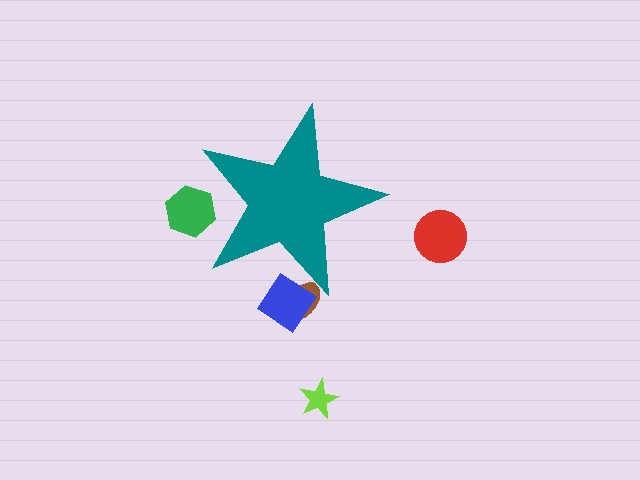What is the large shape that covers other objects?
A teal star.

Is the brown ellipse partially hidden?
Yes, the brown ellipse is partially hidden behind the teal star.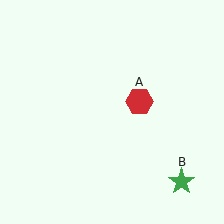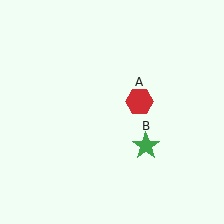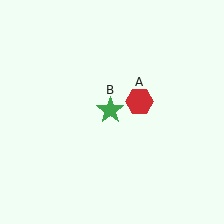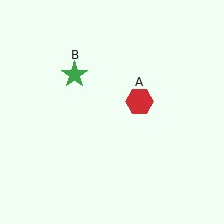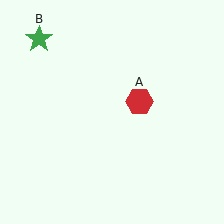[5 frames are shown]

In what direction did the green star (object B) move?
The green star (object B) moved up and to the left.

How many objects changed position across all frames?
1 object changed position: green star (object B).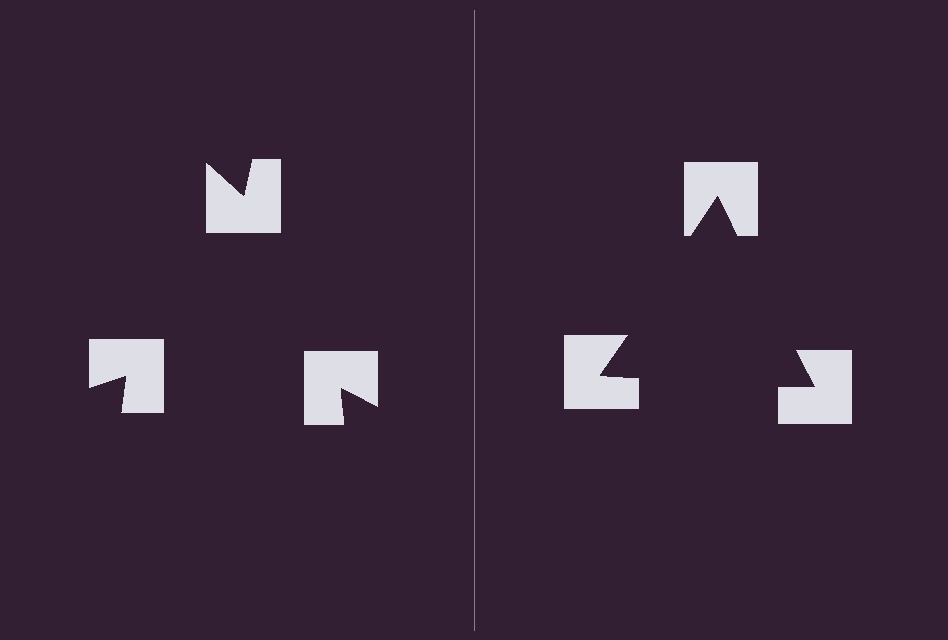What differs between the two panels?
The notched squares are positioned identically on both sides; only the wedge orientations differ. On the right they align to a triangle; on the left they are misaligned.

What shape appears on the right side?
An illusory triangle.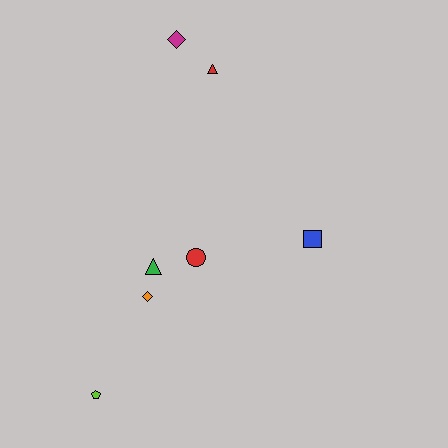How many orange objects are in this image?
There is 1 orange object.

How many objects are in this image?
There are 7 objects.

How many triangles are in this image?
There are 2 triangles.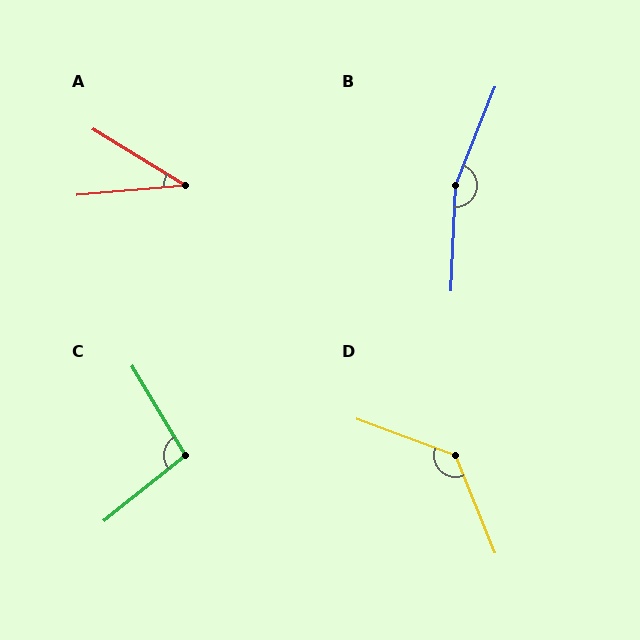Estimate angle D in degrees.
Approximately 133 degrees.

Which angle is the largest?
B, at approximately 161 degrees.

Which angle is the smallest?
A, at approximately 36 degrees.